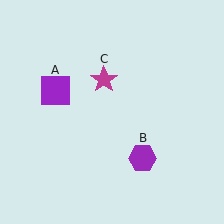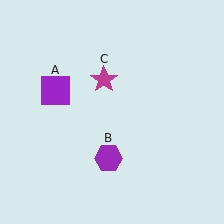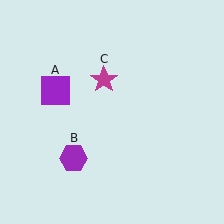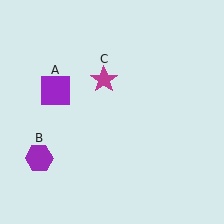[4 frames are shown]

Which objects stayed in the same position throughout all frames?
Purple square (object A) and magenta star (object C) remained stationary.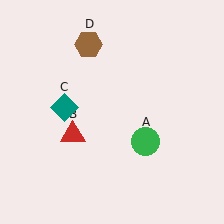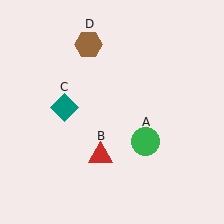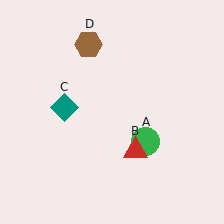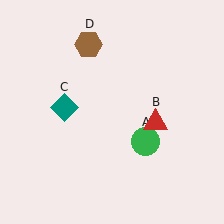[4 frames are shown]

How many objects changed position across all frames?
1 object changed position: red triangle (object B).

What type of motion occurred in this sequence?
The red triangle (object B) rotated counterclockwise around the center of the scene.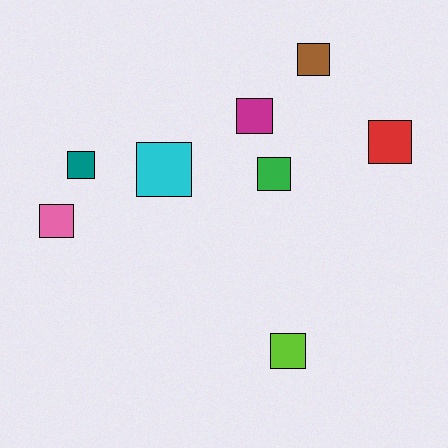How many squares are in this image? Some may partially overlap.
There are 8 squares.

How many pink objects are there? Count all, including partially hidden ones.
There is 1 pink object.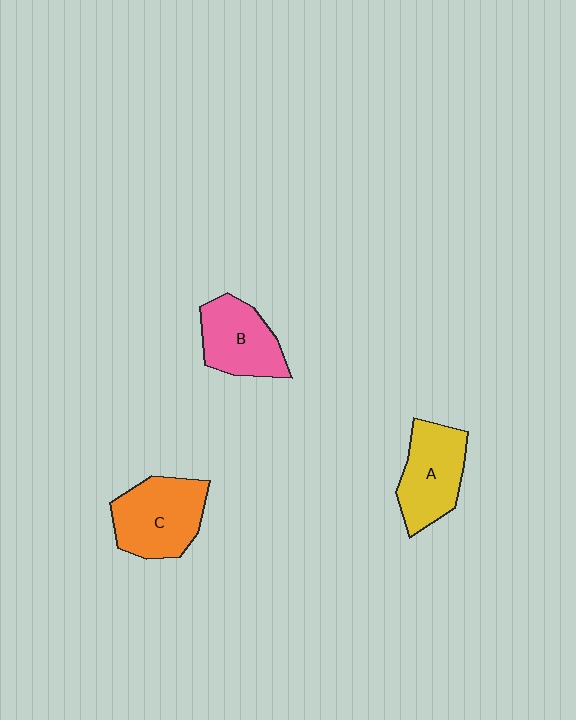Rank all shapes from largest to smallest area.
From largest to smallest: C (orange), A (yellow), B (pink).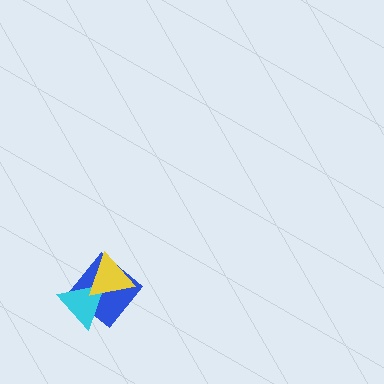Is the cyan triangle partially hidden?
Yes, it is partially covered by another shape.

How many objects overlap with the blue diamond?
2 objects overlap with the blue diamond.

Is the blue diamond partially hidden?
Yes, it is partially covered by another shape.